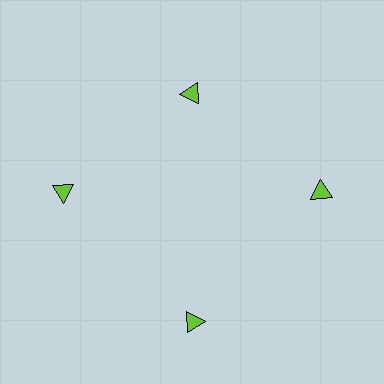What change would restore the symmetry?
The symmetry would be restored by moving it outward, back onto the ring so that all 4 triangles sit at equal angles and equal distance from the center.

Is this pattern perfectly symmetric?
No. The 4 lime triangles are arranged in a ring, but one element near the 12 o'clock position is pulled inward toward the center, breaking the 4-fold rotational symmetry.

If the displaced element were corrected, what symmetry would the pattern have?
It would have 4-fold rotational symmetry — the pattern would map onto itself every 90 degrees.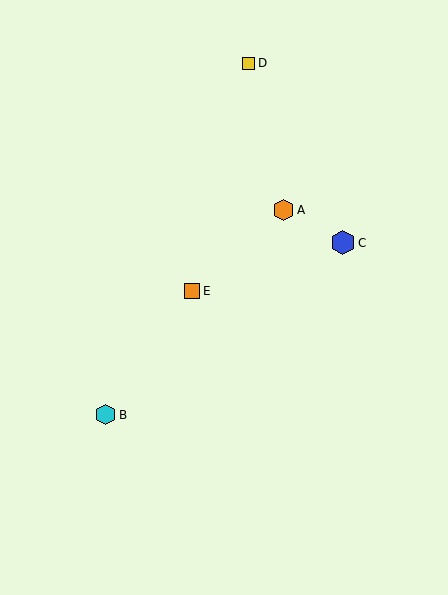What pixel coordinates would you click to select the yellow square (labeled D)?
Click at (249, 63) to select the yellow square D.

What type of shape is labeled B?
Shape B is a cyan hexagon.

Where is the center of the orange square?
The center of the orange square is at (192, 291).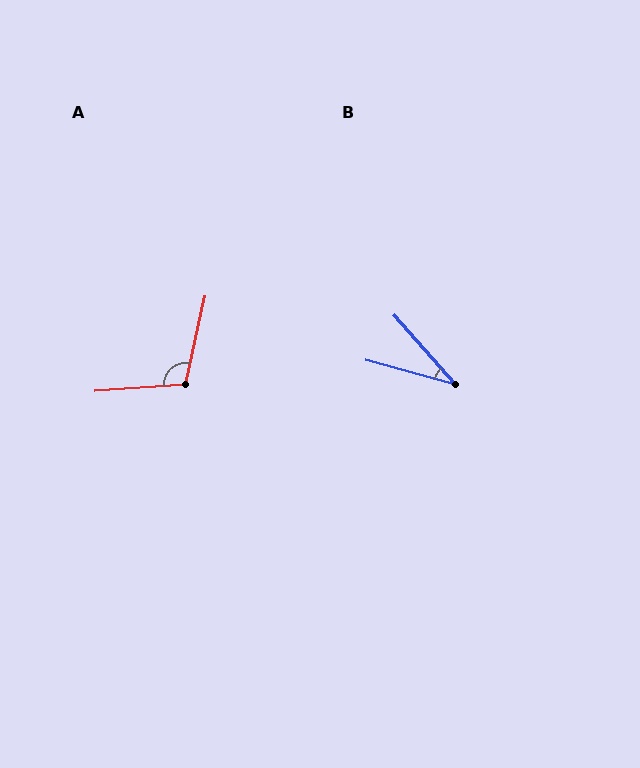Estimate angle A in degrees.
Approximately 107 degrees.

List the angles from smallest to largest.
B (33°), A (107°).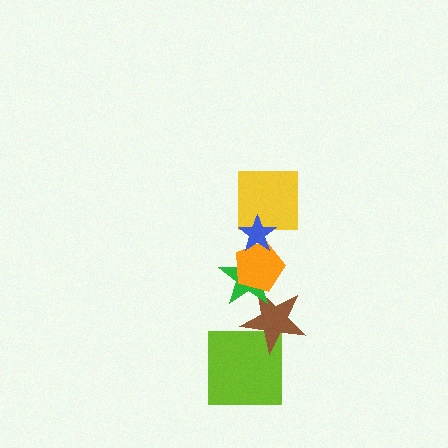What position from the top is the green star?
The green star is 4th from the top.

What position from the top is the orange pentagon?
The orange pentagon is 3rd from the top.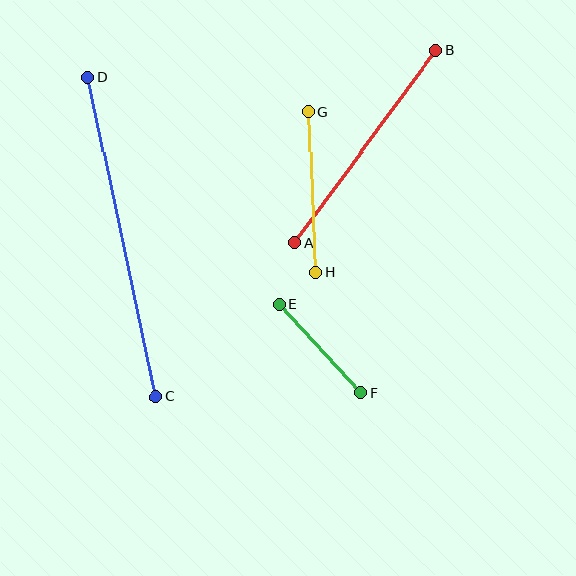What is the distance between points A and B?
The distance is approximately 238 pixels.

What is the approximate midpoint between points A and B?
The midpoint is at approximately (365, 147) pixels.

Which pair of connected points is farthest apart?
Points C and D are farthest apart.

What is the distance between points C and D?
The distance is approximately 327 pixels.